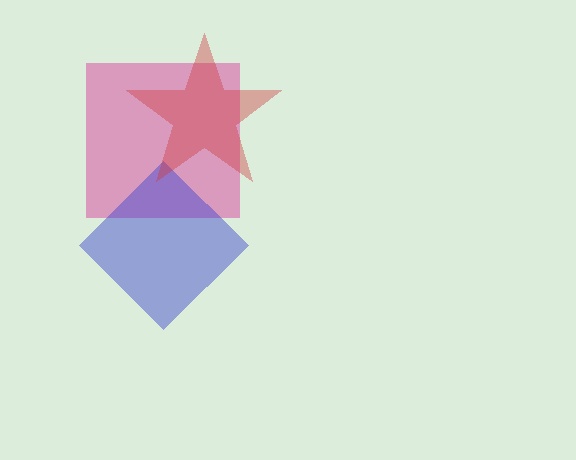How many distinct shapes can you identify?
There are 3 distinct shapes: a magenta square, a blue diamond, a red star.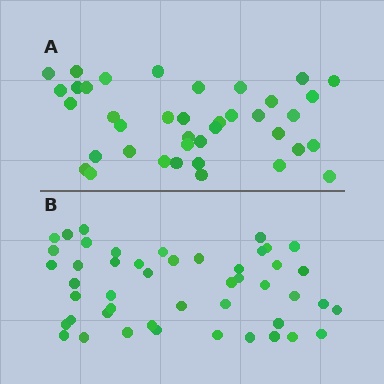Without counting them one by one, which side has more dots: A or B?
Region B (the bottom region) has more dots.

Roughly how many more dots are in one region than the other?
Region B has roughly 8 or so more dots than region A.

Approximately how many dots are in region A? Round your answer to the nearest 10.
About 40 dots. (The exact count is 39, which rounds to 40.)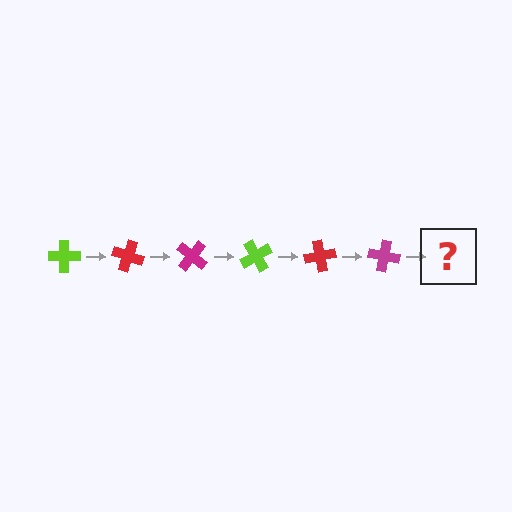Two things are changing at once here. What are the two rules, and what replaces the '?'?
The two rules are that it rotates 20 degrees each step and the color cycles through lime, red, and magenta. The '?' should be a lime cross, rotated 120 degrees from the start.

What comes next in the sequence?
The next element should be a lime cross, rotated 120 degrees from the start.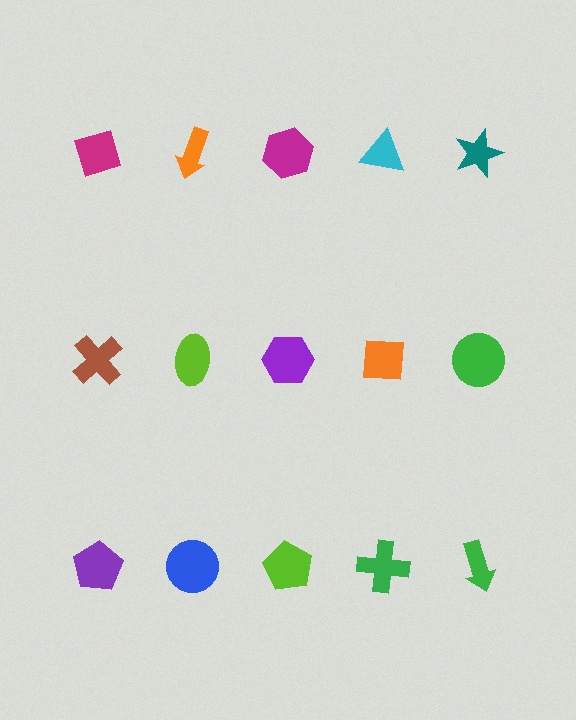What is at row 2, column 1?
A brown cross.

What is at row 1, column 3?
A magenta hexagon.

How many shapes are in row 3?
5 shapes.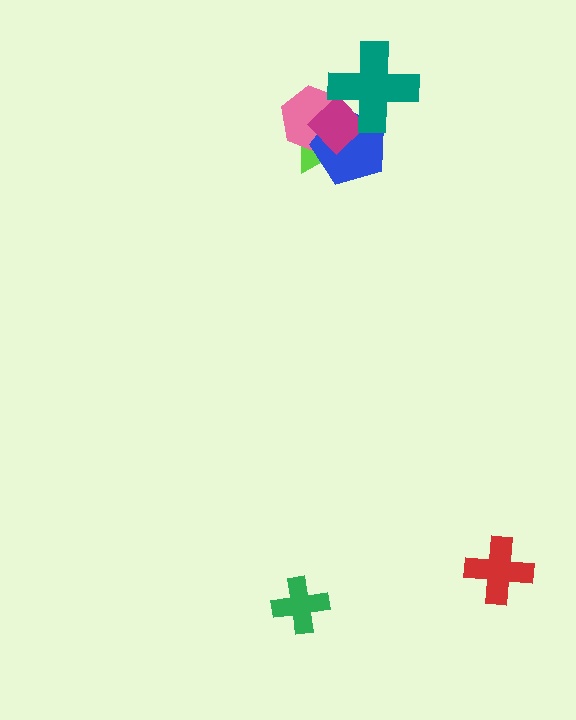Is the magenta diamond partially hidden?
Yes, it is partially covered by another shape.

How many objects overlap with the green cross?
0 objects overlap with the green cross.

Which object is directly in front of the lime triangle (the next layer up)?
The pink hexagon is directly in front of the lime triangle.